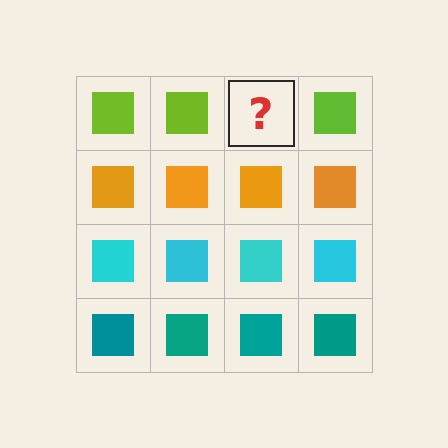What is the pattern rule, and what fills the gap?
The rule is that each row has a consistent color. The gap should be filled with a lime square.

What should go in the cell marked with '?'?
The missing cell should contain a lime square.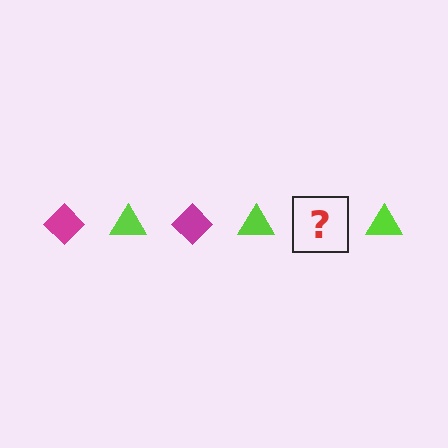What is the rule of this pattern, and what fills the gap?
The rule is that the pattern alternates between magenta diamond and lime triangle. The gap should be filled with a magenta diamond.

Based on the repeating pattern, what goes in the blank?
The blank should be a magenta diamond.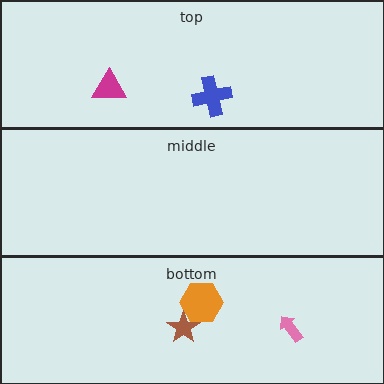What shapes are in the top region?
The magenta triangle, the blue cross.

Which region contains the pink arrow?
The bottom region.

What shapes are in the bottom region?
The orange hexagon, the pink arrow, the brown star.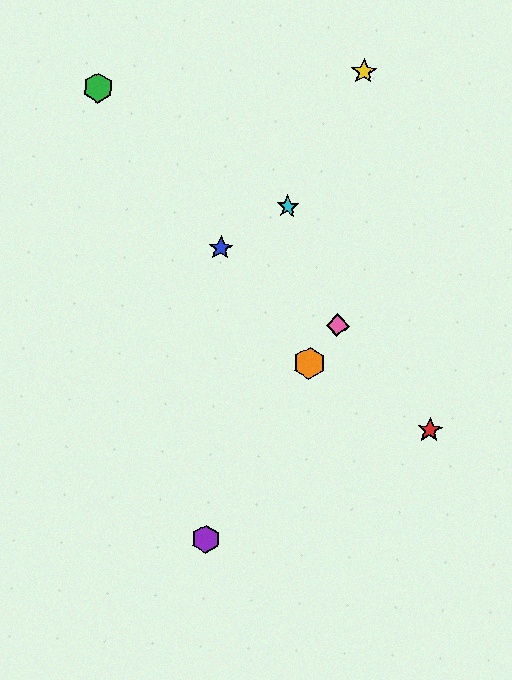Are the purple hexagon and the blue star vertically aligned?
Yes, both are at x≈206.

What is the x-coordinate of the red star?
The red star is at x≈430.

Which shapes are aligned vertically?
The blue star, the purple hexagon are aligned vertically.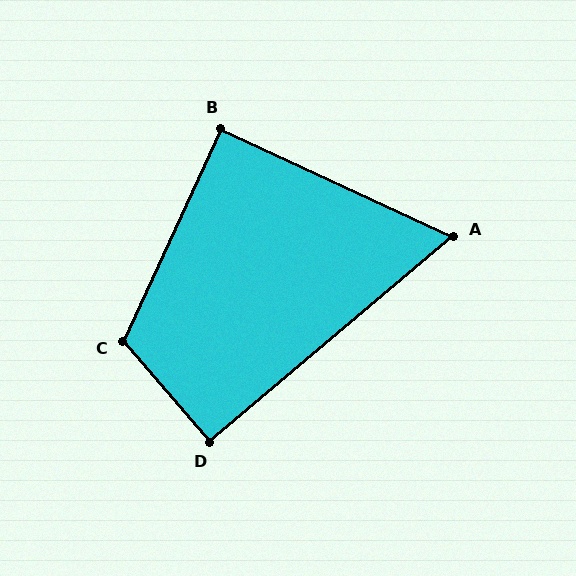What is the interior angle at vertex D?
Approximately 90 degrees (approximately right).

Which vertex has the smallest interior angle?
A, at approximately 65 degrees.